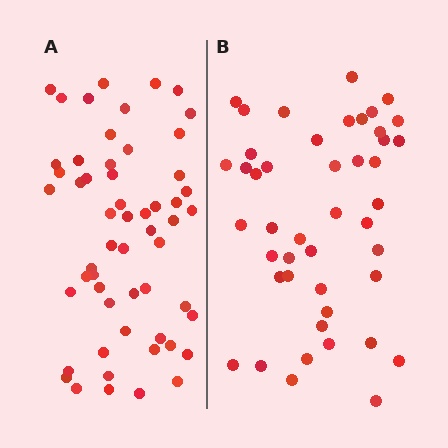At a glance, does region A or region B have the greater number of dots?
Region A (the left region) has more dots.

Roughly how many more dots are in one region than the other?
Region A has roughly 12 or so more dots than region B.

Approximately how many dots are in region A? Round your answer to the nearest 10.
About 60 dots. (The exact count is 56, which rounds to 60.)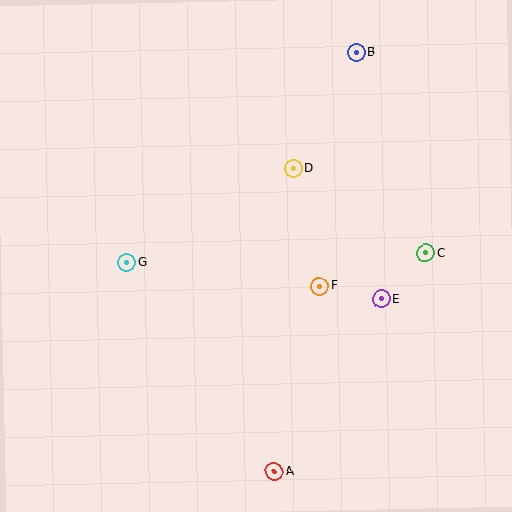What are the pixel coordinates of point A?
Point A is at (274, 471).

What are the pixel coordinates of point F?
Point F is at (319, 286).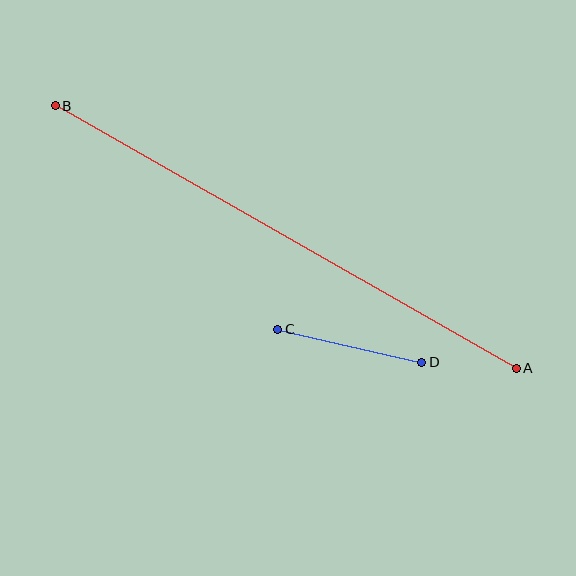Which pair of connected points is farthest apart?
Points A and B are farthest apart.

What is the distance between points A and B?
The distance is approximately 530 pixels.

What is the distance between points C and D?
The distance is approximately 148 pixels.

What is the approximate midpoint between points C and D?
The midpoint is at approximately (350, 346) pixels.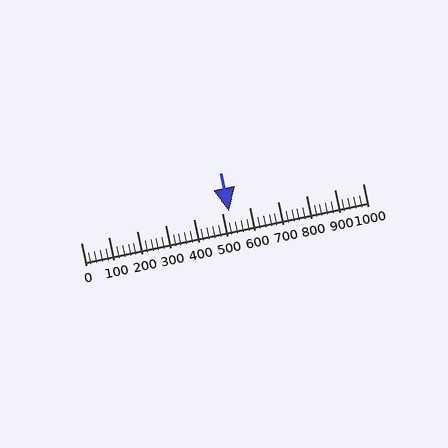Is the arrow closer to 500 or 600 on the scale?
The arrow is closer to 500.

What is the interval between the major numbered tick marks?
The major tick marks are spaced 100 units apart.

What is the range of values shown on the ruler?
The ruler shows values from 0 to 1000.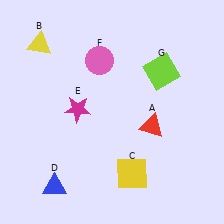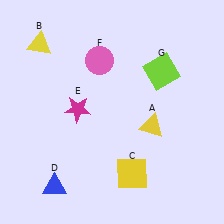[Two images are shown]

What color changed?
The triangle (A) changed from red in Image 1 to yellow in Image 2.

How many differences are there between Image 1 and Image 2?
There is 1 difference between the two images.